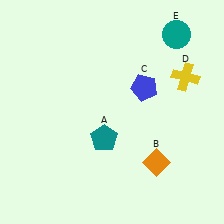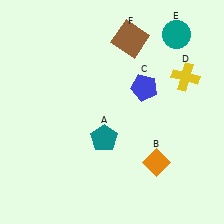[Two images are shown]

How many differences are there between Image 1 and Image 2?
There is 1 difference between the two images.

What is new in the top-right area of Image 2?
A brown square (F) was added in the top-right area of Image 2.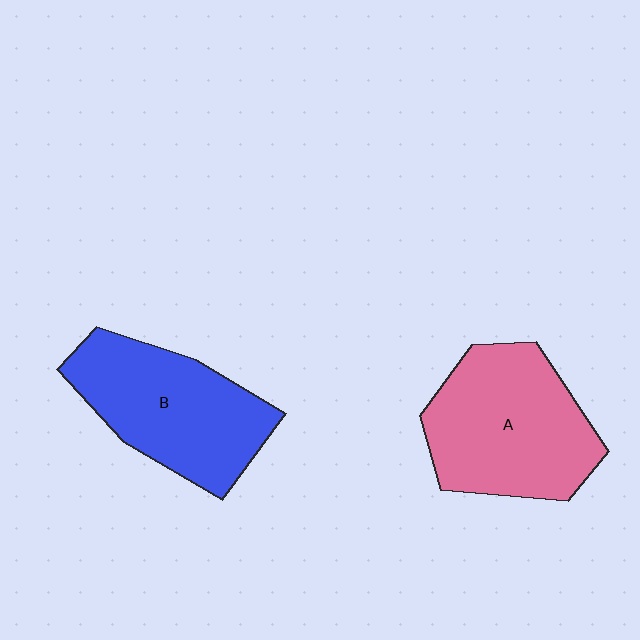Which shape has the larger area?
Shape A (pink).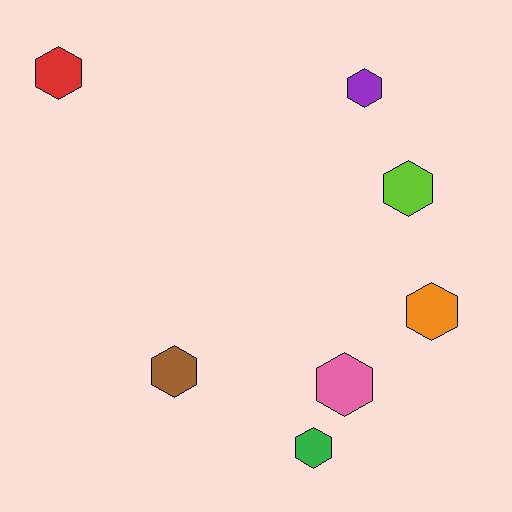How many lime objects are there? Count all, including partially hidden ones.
There is 1 lime object.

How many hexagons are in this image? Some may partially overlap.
There are 7 hexagons.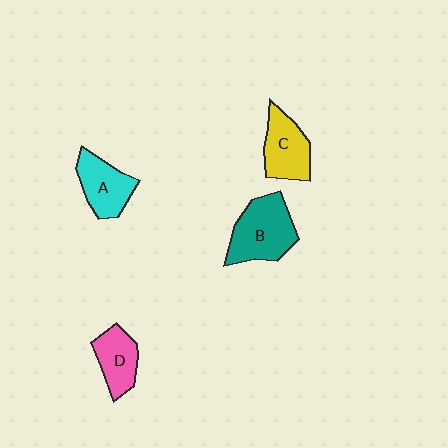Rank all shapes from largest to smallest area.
From largest to smallest: B (teal), C (yellow), A (cyan), D (pink).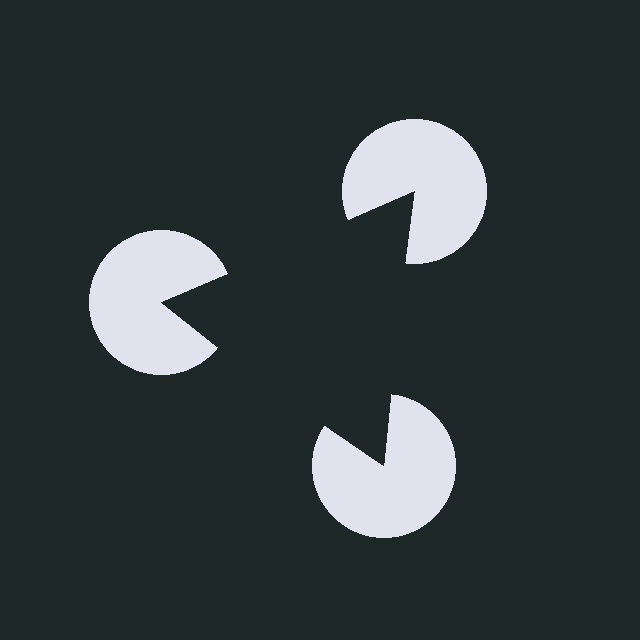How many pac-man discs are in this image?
There are 3 — one at each vertex of the illusory triangle.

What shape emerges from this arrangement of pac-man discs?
An illusory triangle — its edges are inferred from the aligned wedge cuts in the pac-man discs, not physically drawn.